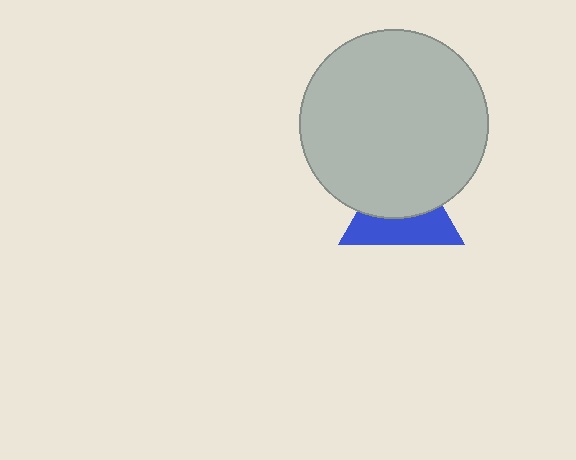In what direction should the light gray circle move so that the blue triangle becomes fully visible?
The light gray circle should move up. That is the shortest direction to clear the overlap and leave the blue triangle fully visible.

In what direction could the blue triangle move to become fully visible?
The blue triangle could move down. That would shift it out from behind the light gray circle entirely.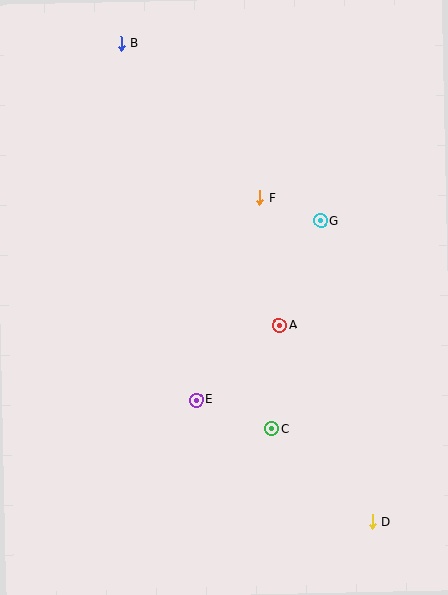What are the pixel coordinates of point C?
Point C is at (271, 429).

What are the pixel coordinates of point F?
Point F is at (260, 198).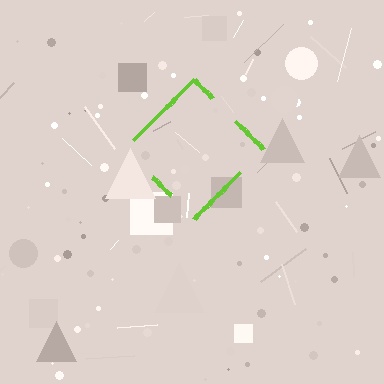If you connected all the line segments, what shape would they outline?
They would outline a diamond.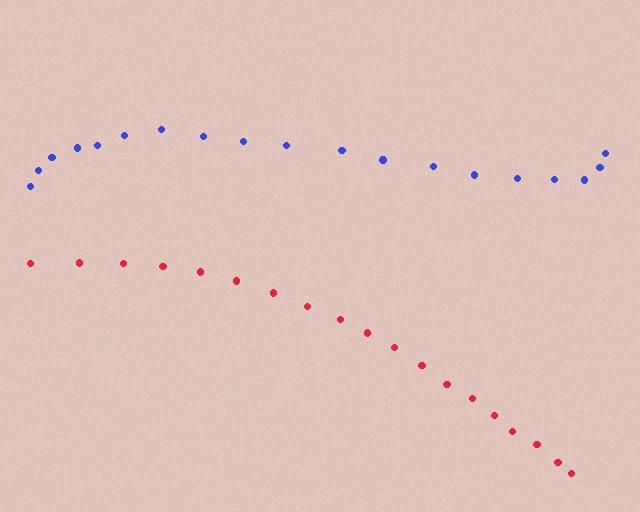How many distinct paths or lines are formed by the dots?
There are 2 distinct paths.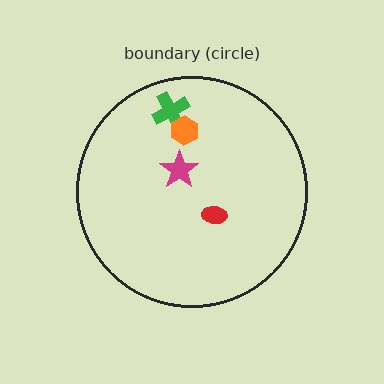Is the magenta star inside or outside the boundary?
Inside.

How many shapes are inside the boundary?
4 inside, 0 outside.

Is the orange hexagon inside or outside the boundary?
Inside.